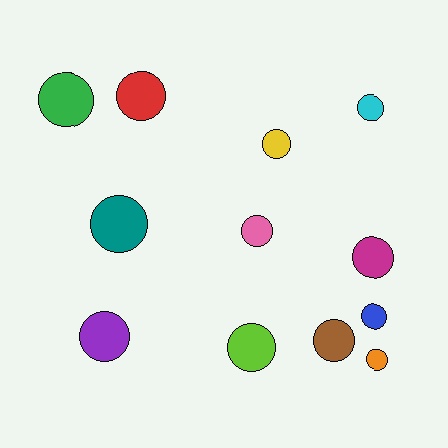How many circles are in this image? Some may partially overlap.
There are 12 circles.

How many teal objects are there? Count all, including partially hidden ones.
There is 1 teal object.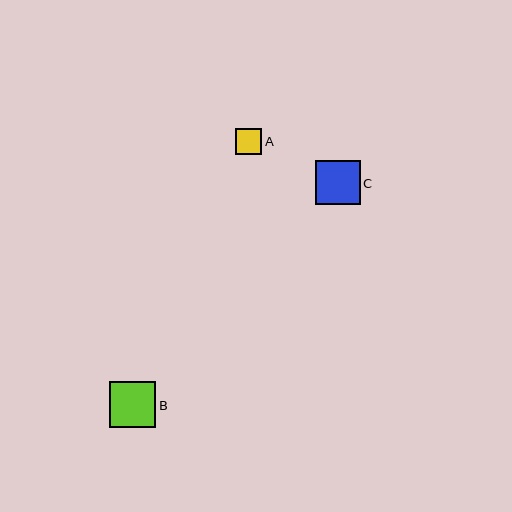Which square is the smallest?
Square A is the smallest with a size of approximately 26 pixels.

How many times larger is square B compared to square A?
Square B is approximately 1.8 times the size of square A.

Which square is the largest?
Square B is the largest with a size of approximately 46 pixels.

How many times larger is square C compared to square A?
Square C is approximately 1.7 times the size of square A.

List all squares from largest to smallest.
From largest to smallest: B, C, A.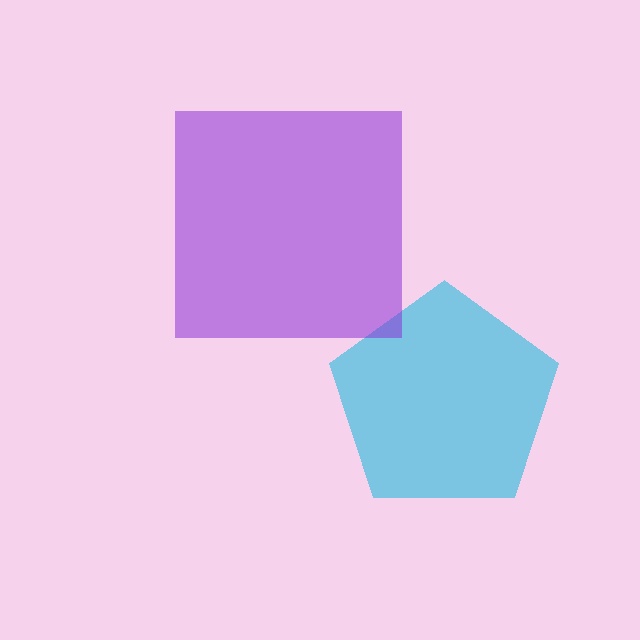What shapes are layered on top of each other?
The layered shapes are: a cyan pentagon, a purple square.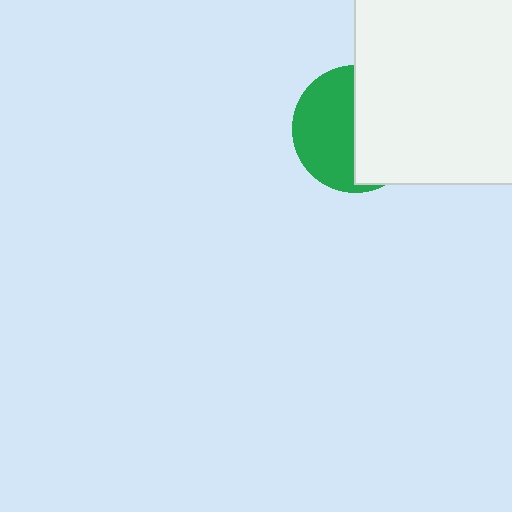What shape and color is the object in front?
The object in front is a white square.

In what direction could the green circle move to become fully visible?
The green circle could move left. That would shift it out from behind the white square entirely.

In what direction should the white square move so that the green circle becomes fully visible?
The white square should move right. That is the shortest direction to clear the overlap and leave the green circle fully visible.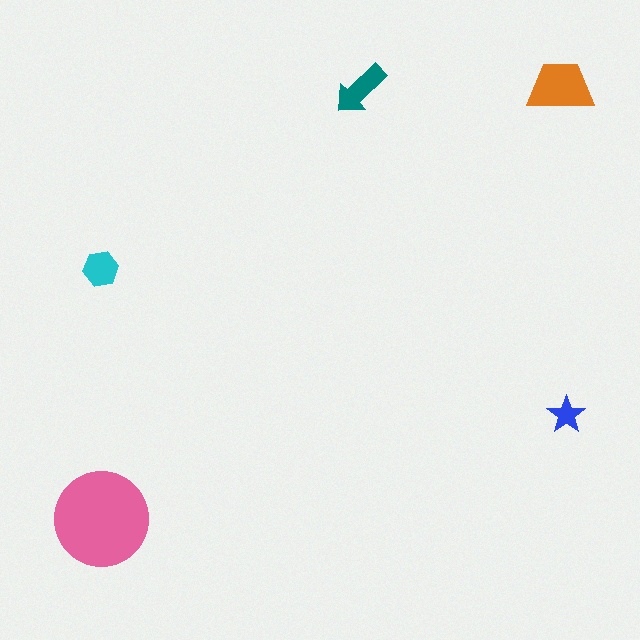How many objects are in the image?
There are 5 objects in the image.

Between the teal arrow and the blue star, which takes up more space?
The teal arrow.